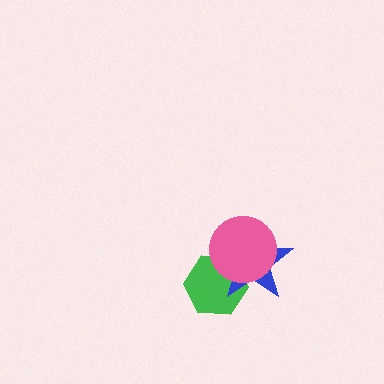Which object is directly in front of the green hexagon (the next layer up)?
The blue star is directly in front of the green hexagon.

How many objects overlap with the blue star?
2 objects overlap with the blue star.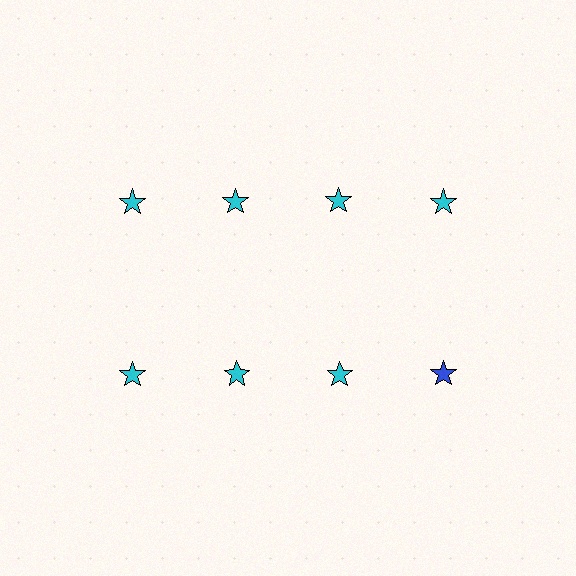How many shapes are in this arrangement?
There are 8 shapes arranged in a grid pattern.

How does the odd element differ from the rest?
It has a different color: blue instead of cyan.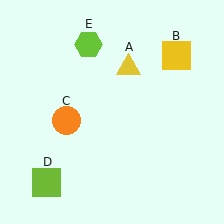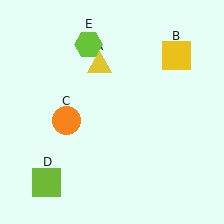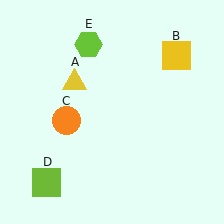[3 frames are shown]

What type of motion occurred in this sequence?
The yellow triangle (object A) rotated counterclockwise around the center of the scene.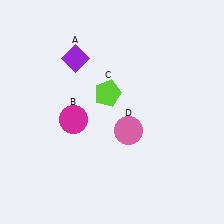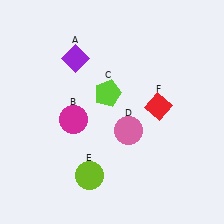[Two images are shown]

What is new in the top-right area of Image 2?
A red diamond (F) was added in the top-right area of Image 2.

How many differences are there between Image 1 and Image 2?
There are 2 differences between the two images.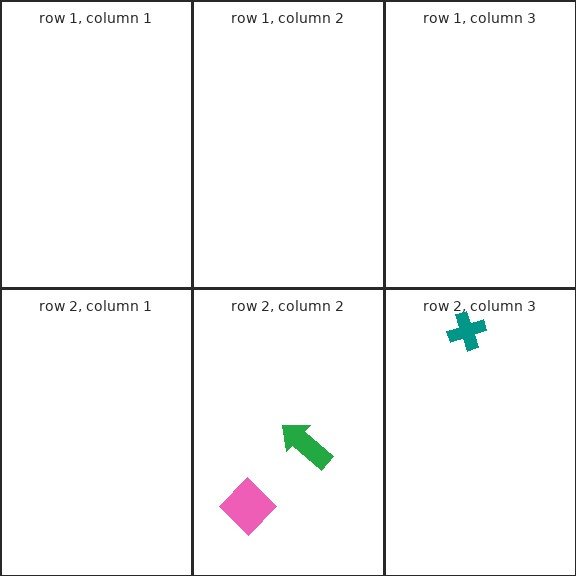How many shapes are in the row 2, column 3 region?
1.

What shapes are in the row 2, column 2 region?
The green arrow, the pink diamond.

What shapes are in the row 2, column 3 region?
The teal cross.